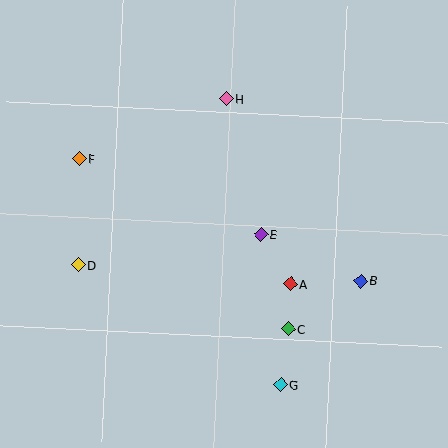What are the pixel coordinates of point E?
Point E is at (261, 235).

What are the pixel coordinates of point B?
Point B is at (361, 281).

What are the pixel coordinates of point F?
Point F is at (79, 159).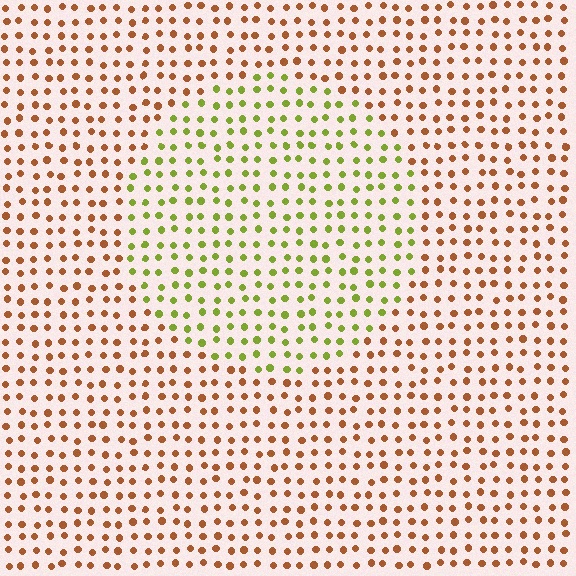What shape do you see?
I see a circle.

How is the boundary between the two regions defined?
The boundary is defined purely by a slight shift in hue (about 59 degrees). Spacing, size, and orientation are identical on both sides.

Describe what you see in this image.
The image is filled with small brown elements in a uniform arrangement. A circle-shaped region is visible where the elements are tinted to a slightly different hue, forming a subtle color boundary.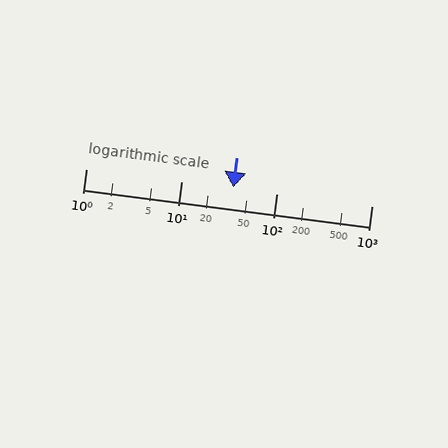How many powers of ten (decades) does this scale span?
The scale spans 3 decades, from 1 to 1000.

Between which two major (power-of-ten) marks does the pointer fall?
The pointer is between 10 and 100.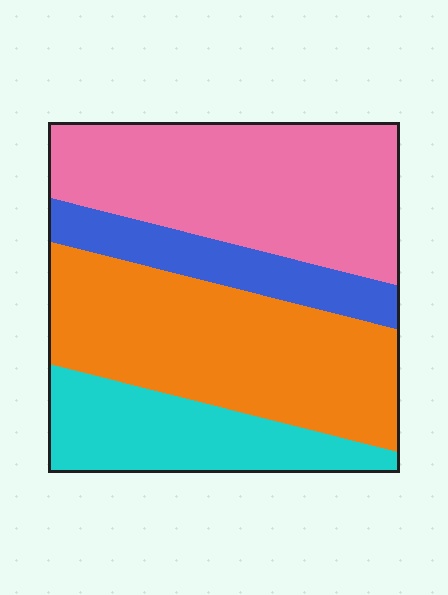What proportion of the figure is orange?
Orange takes up about one third (1/3) of the figure.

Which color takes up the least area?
Blue, at roughly 10%.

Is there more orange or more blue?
Orange.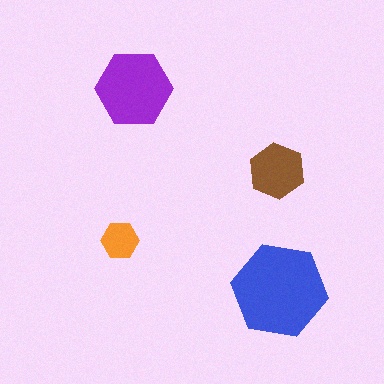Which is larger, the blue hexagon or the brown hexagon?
The blue one.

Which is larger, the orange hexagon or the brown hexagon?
The brown one.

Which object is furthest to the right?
The blue hexagon is rightmost.